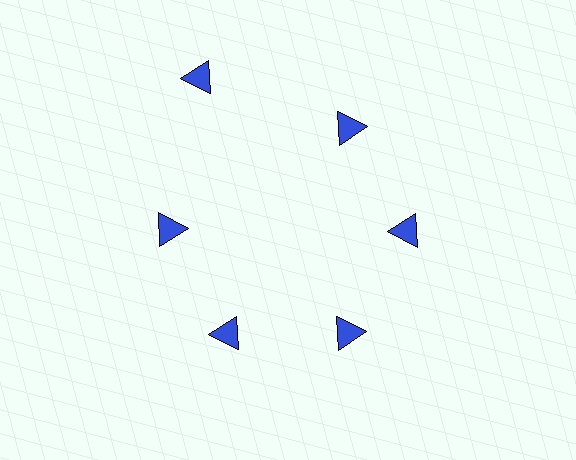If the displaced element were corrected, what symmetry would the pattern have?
It would have 6-fold rotational symmetry — the pattern would map onto itself every 60 degrees.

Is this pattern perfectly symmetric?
No. The 6 blue triangles are arranged in a ring, but one element near the 11 o'clock position is pushed outward from the center, breaking the 6-fold rotational symmetry.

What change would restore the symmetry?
The symmetry would be restored by moving it inward, back onto the ring so that all 6 triangles sit at equal angles and equal distance from the center.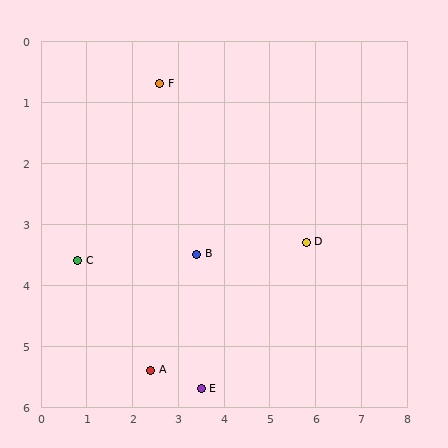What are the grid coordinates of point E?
Point E is at approximately (3.5, 5.7).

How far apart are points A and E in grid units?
Points A and E are about 1.1 grid units apart.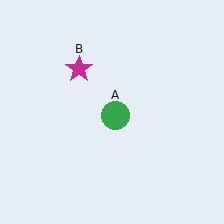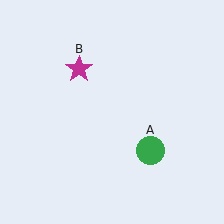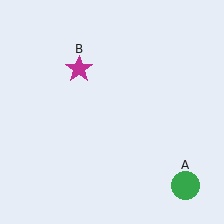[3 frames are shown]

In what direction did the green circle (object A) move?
The green circle (object A) moved down and to the right.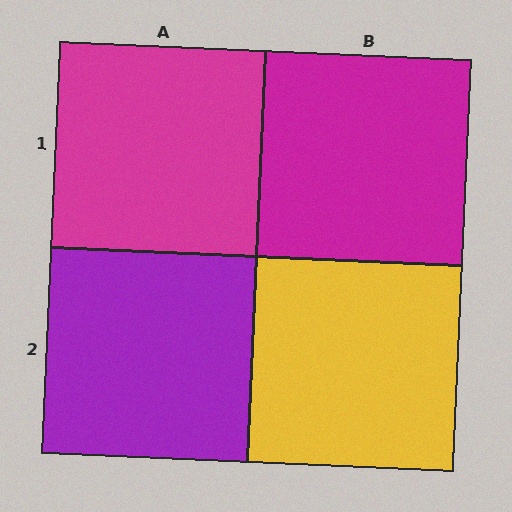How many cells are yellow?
1 cell is yellow.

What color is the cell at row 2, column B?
Yellow.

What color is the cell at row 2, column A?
Purple.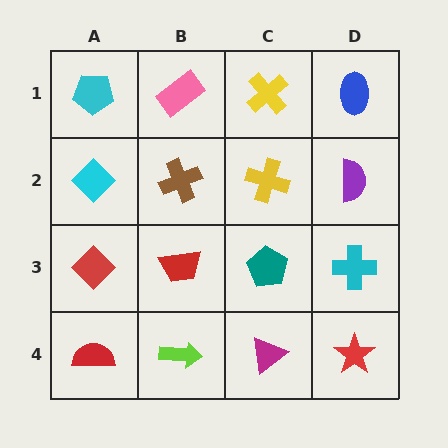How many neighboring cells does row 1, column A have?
2.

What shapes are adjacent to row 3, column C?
A yellow cross (row 2, column C), a magenta triangle (row 4, column C), a red trapezoid (row 3, column B), a cyan cross (row 3, column D).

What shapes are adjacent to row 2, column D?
A blue ellipse (row 1, column D), a cyan cross (row 3, column D), a yellow cross (row 2, column C).